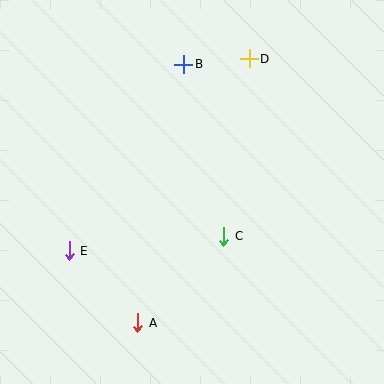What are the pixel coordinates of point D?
Point D is at (249, 59).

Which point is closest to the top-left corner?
Point B is closest to the top-left corner.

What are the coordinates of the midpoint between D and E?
The midpoint between D and E is at (159, 155).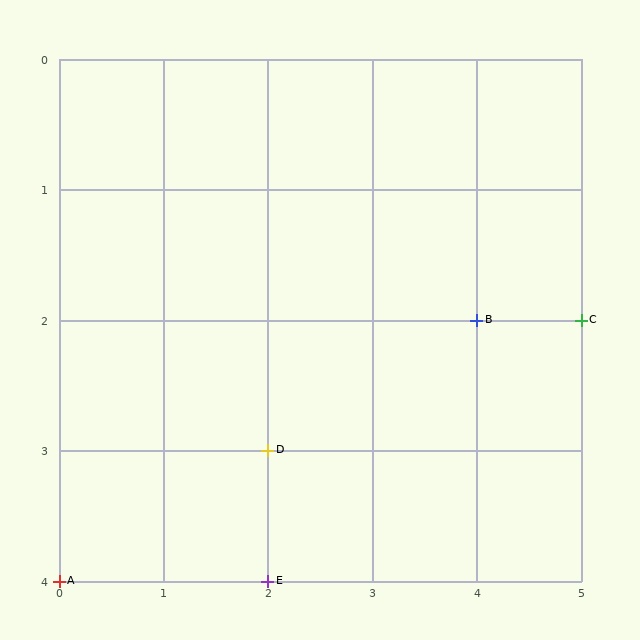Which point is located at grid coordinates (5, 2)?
Point C is at (5, 2).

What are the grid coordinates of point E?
Point E is at grid coordinates (2, 4).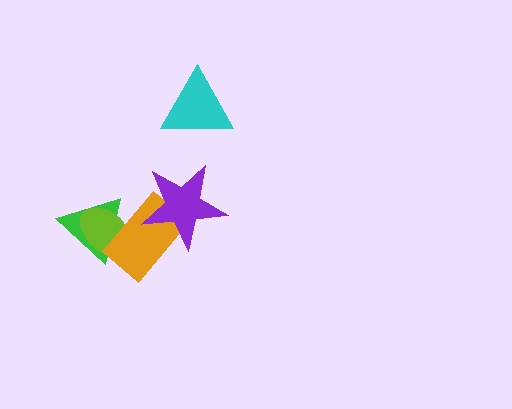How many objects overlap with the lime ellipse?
2 objects overlap with the lime ellipse.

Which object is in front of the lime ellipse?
The orange rectangle is in front of the lime ellipse.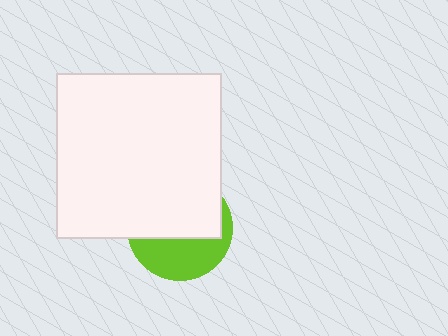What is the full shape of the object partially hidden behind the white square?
The partially hidden object is a lime circle.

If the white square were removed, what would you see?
You would see the complete lime circle.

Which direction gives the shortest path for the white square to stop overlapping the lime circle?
Moving up gives the shortest separation.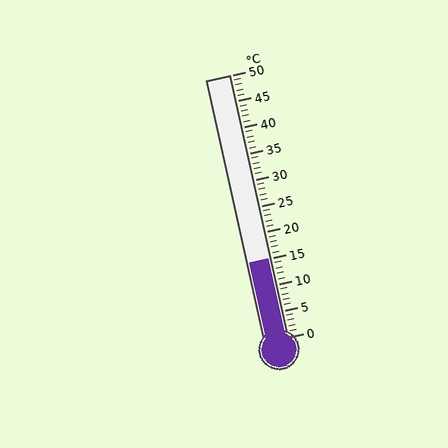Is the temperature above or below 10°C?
The temperature is above 10°C.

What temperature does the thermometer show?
The thermometer shows approximately 15°C.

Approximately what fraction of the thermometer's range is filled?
The thermometer is filled to approximately 30% of its range.